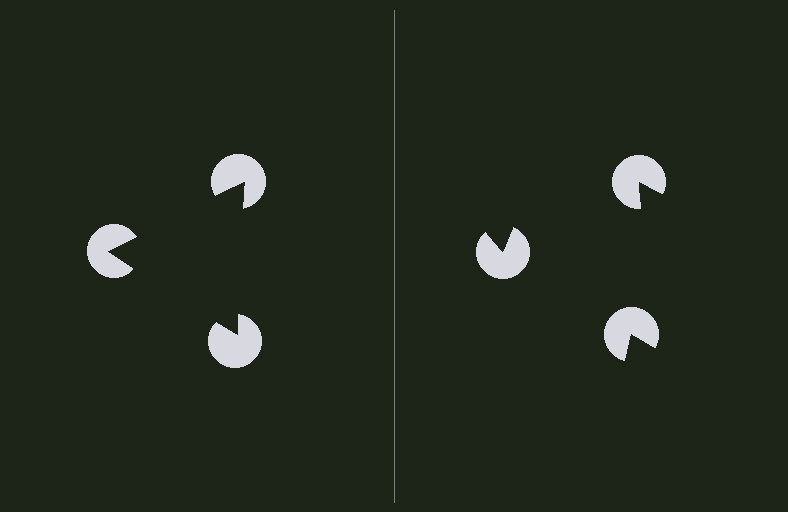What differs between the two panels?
The pac-man discs are positioned identically on both sides; only the wedge orientations differ. On the left they align to a triangle; on the right they are misaligned.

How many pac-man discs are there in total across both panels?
6 — 3 on each side.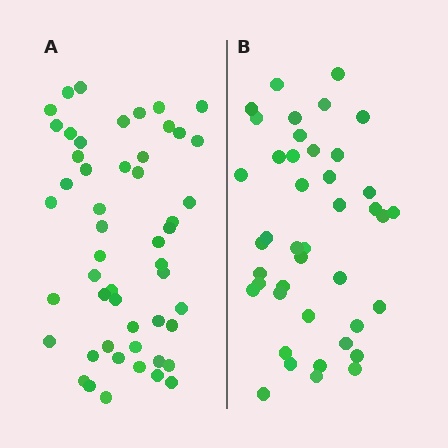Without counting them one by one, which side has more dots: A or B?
Region A (the left region) has more dots.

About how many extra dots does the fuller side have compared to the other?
Region A has roughly 8 or so more dots than region B.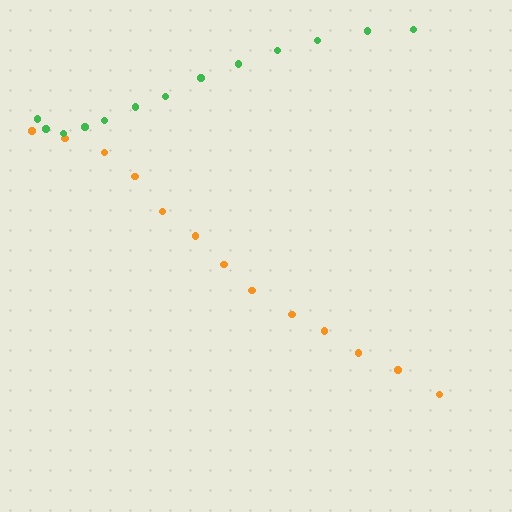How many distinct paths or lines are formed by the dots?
There are 2 distinct paths.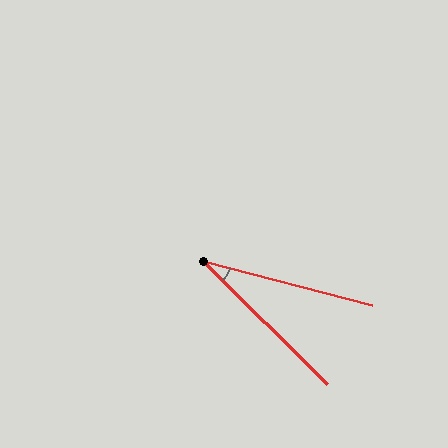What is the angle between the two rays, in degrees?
Approximately 30 degrees.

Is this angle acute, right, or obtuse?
It is acute.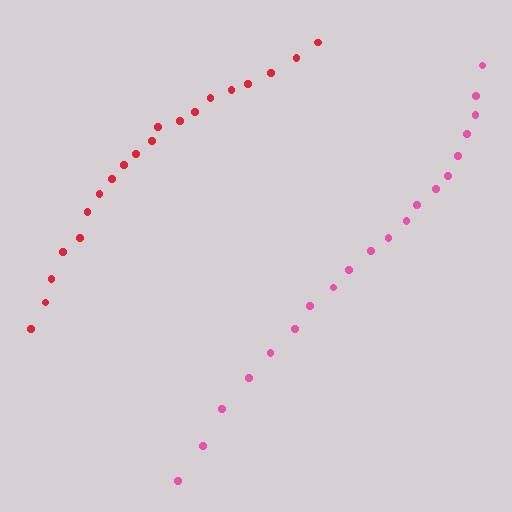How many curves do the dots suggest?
There are 2 distinct paths.